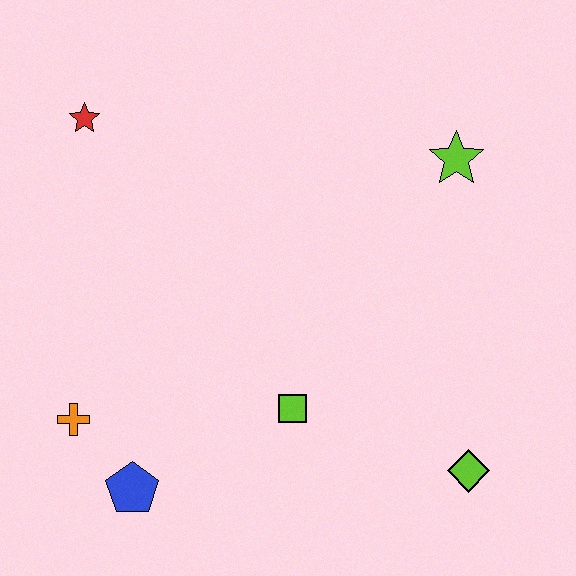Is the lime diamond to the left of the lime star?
No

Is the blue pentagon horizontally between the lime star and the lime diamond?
No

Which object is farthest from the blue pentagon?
The lime star is farthest from the blue pentagon.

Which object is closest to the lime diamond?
The lime square is closest to the lime diamond.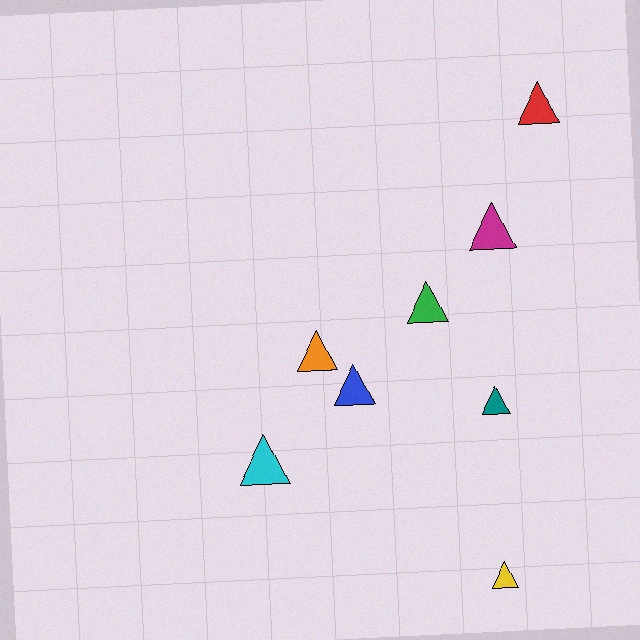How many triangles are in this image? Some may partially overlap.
There are 8 triangles.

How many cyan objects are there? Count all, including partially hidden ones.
There is 1 cyan object.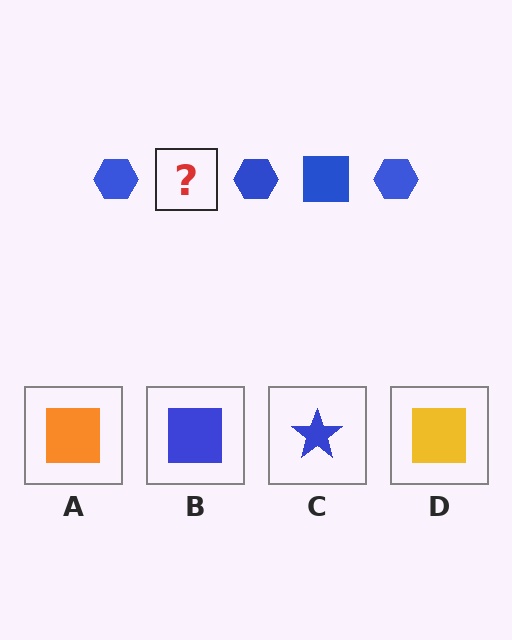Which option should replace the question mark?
Option B.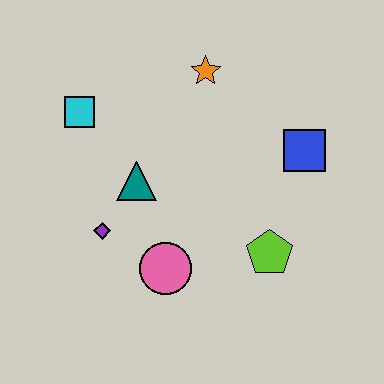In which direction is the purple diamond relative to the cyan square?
The purple diamond is below the cyan square.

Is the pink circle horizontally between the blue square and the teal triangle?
Yes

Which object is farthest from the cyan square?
The lime pentagon is farthest from the cyan square.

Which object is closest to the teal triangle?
The purple diamond is closest to the teal triangle.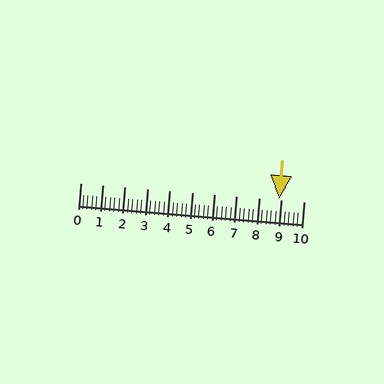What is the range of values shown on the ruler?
The ruler shows values from 0 to 10.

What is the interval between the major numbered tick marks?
The major tick marks are spaced 1 units apart.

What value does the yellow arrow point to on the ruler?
The yellow arrow points to approximately 8.9.